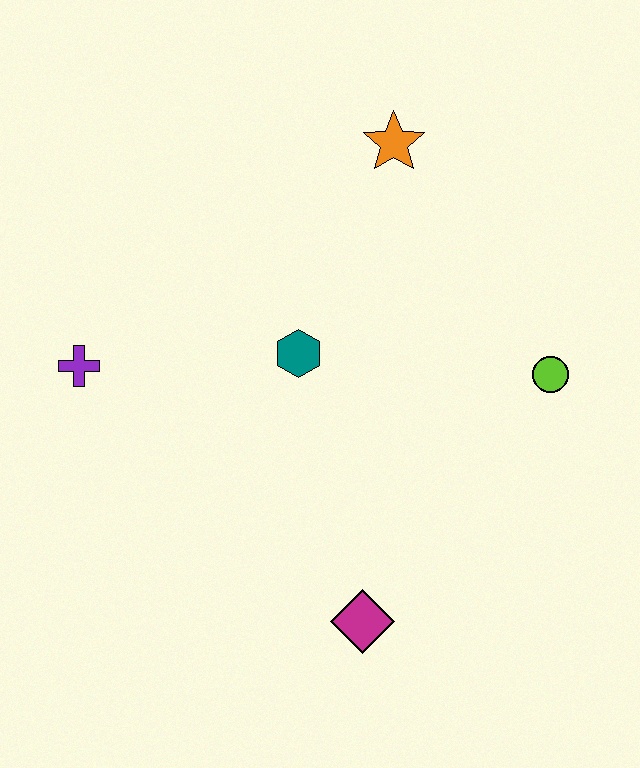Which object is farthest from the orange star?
The magenta diamond is farthest from the orange star.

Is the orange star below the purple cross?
No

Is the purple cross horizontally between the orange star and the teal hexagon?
No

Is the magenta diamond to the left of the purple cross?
No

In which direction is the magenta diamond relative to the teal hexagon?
The magenta diamond is below the teal hexagon.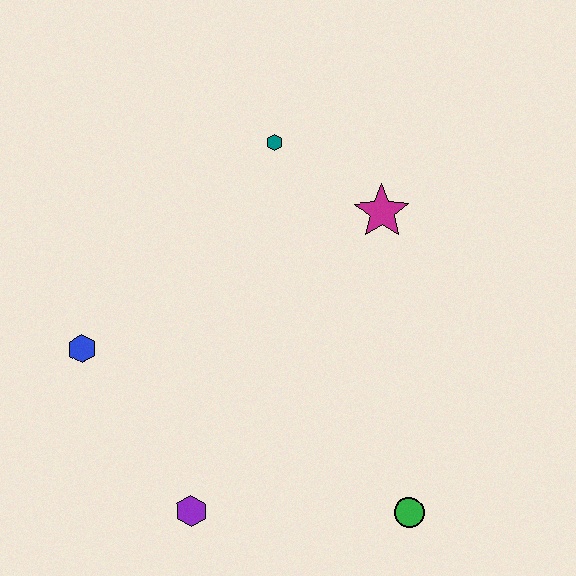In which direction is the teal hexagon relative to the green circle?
The teal hexagon is above the green circle.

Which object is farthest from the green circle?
The teal hexagon is farthest from the green circle.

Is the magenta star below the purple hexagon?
No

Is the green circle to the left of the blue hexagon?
No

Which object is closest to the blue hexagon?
The purple hexagon is closest to the blue hexagon.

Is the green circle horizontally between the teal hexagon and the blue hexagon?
No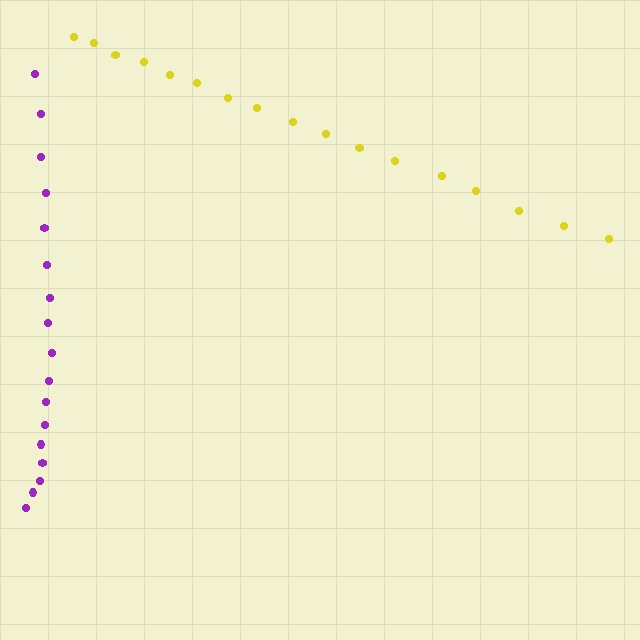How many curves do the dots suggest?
There are 2 distinct paths.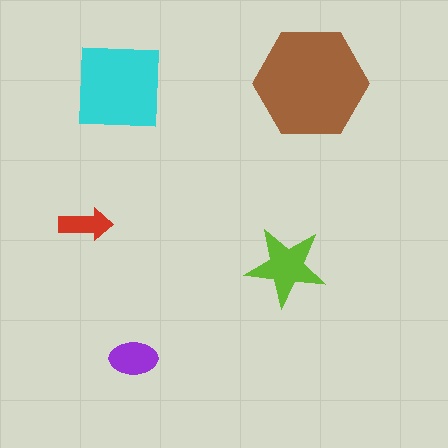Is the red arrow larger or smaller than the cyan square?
Smaller.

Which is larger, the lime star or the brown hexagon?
The brown hexagon.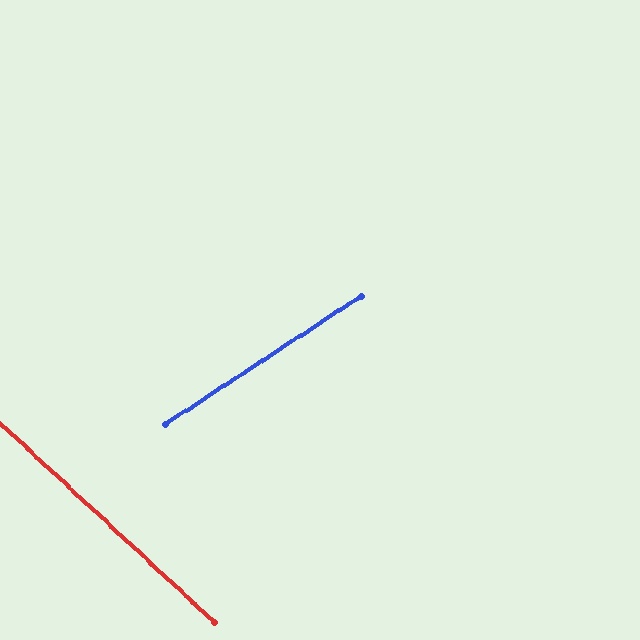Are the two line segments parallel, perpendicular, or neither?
Neither parallel nor perpendicular — they differ by about 76°.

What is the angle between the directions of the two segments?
Approximately 76 degrees.